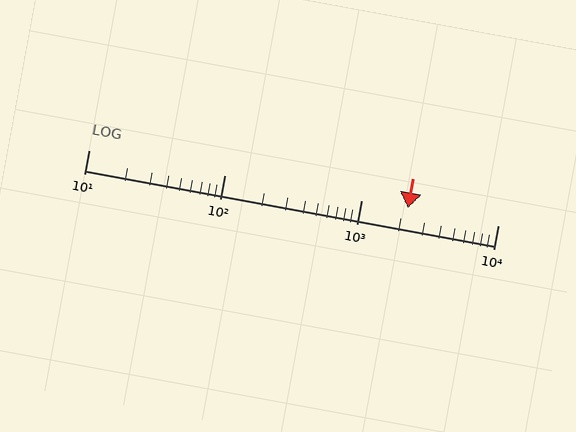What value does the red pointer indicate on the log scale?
The pointer indicates approximately 2200.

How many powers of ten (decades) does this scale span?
The scale spans 3 decades, from 10 to 10000.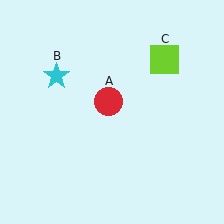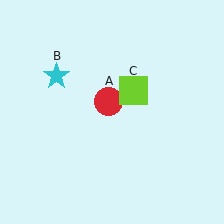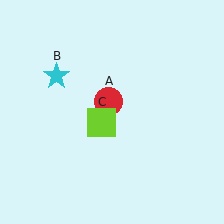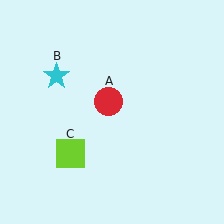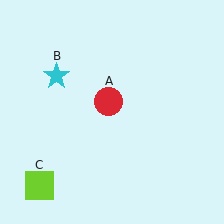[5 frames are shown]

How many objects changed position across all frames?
1 object changed position: lime square (object C).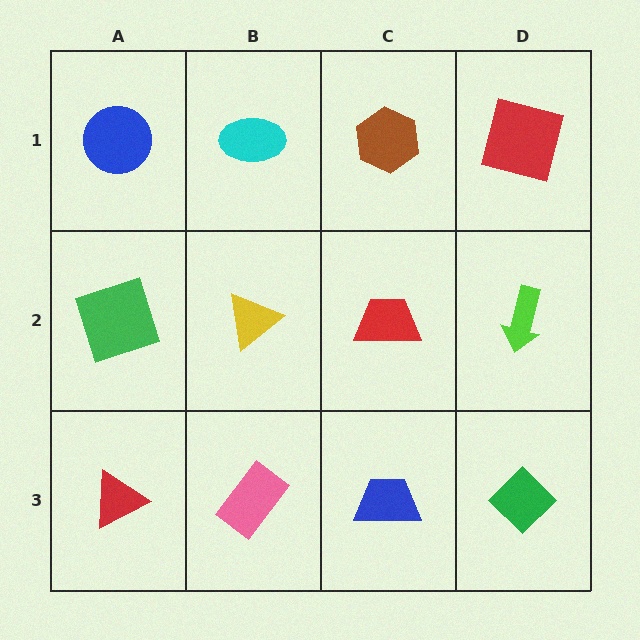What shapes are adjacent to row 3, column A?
A green square (row 2, column A), a pink rectangle (row 3, column B).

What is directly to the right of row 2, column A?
A yellow triangle.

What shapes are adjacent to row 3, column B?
A yellow triangle (row 2, column B), a red triangle (row 3, column A), a blue trapezoid (row 3, column C).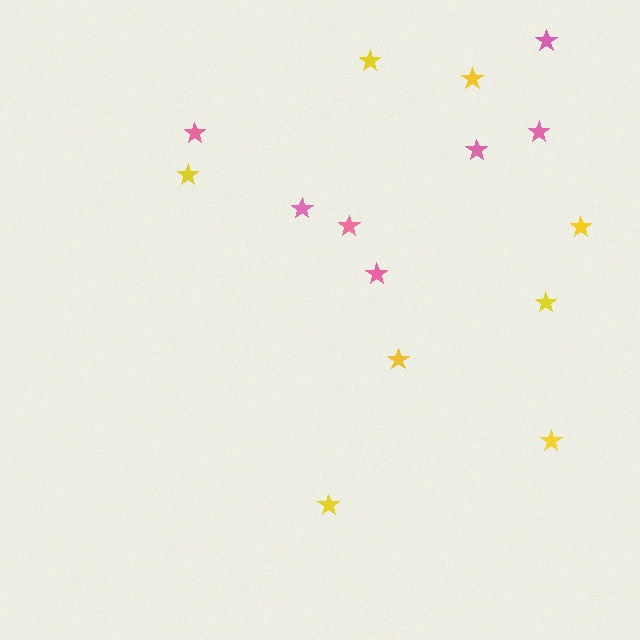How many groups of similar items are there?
There are 2 groups: one group of yellow stars (8) and one group of pink stars (7).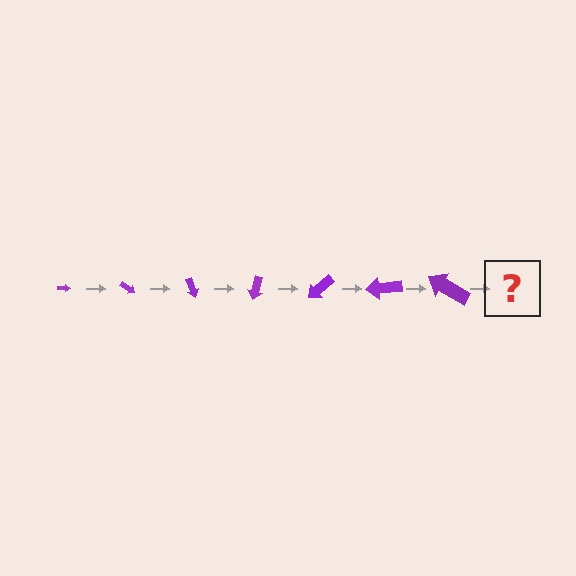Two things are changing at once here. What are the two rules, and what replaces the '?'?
The two rules are that the arrow grows larger each step and it rotates 35 degrees each step. The '?' should be an arrow, larger than the previous one and rotated 245 degrees from the start.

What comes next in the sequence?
The next element should be an arrow, larger than the previous one and rotated 245 degrees from the start.